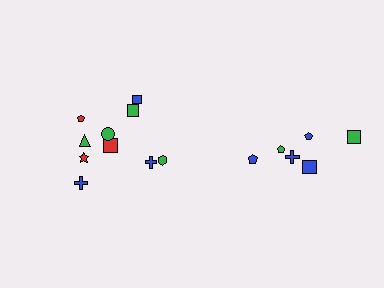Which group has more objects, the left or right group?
The left group.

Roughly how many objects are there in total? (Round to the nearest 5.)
Roughly 15 objects in total.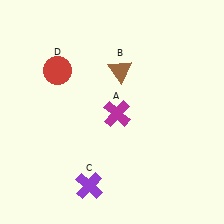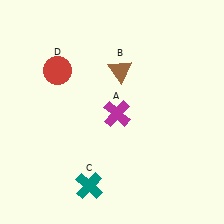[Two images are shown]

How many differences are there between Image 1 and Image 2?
There is 1 difference between the two images.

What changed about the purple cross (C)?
In Image 1, C is purple. In Image 2, it changed to teal.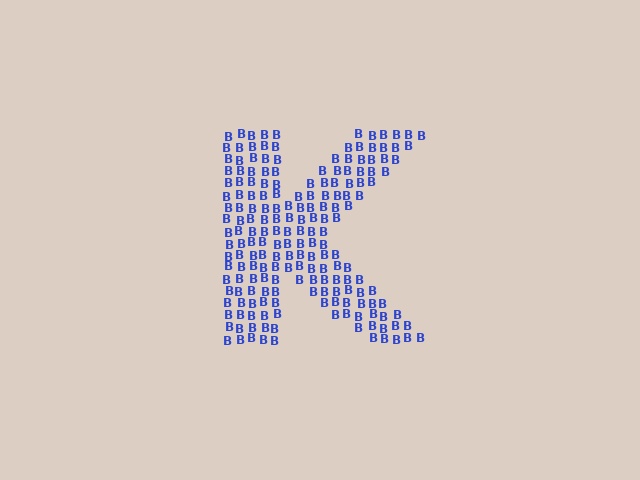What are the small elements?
The small elements are letter B's.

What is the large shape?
The large shape is the letter K.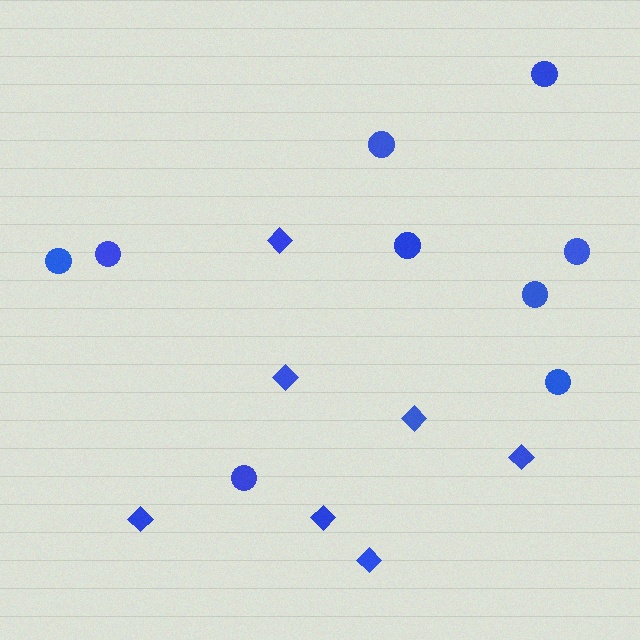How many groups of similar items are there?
There are 2 groups: one group of diamonds (7) and one group of circles (9).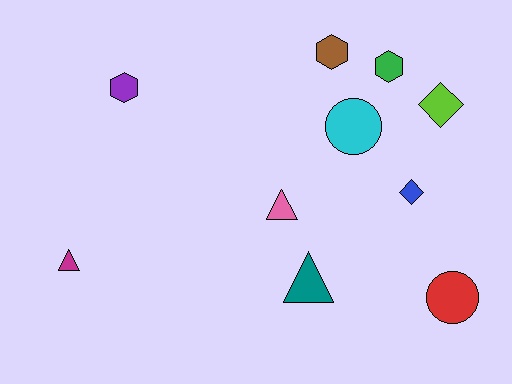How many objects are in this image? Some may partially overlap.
There are 10 objects.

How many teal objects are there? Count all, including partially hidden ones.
There is 1 teal object.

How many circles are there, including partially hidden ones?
There are 2 circles.